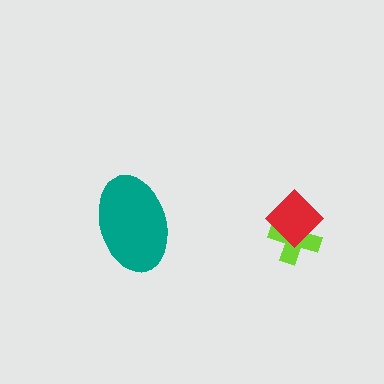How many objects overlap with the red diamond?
1 object overlaps with the red diamond.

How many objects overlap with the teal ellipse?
0 objects overlap with the teal ellipse.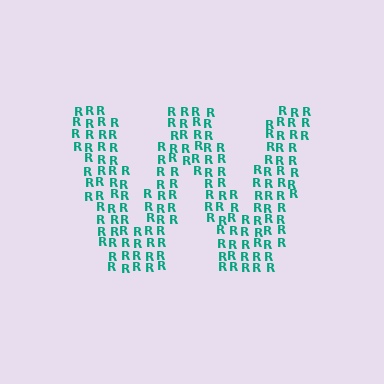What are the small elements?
The small elements are letter R's.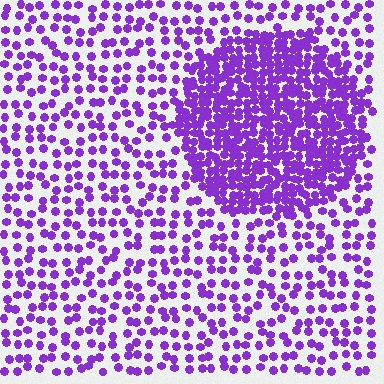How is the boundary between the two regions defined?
The boundary is defined by a change in element density (approximately 2.5x ratio). All elements are the same color, size, and shape.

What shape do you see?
I see a circle.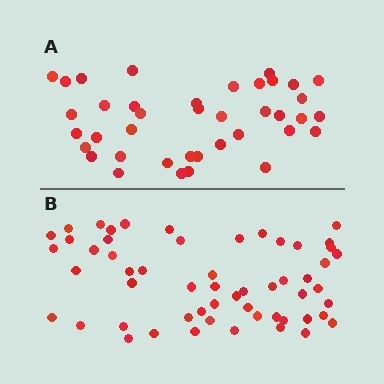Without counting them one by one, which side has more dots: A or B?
Region B (the bottom region) has more dots.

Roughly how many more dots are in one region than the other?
Region B has approximately 15 more dots than region A.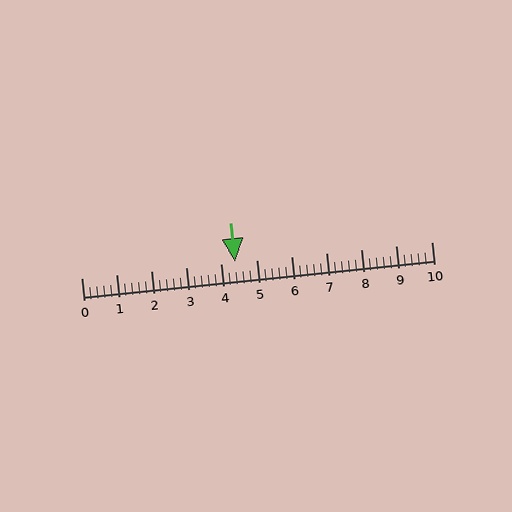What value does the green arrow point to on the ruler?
The green arrow points to approximately 4.4.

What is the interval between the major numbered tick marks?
The major tick marks are spaced 1 units apart.